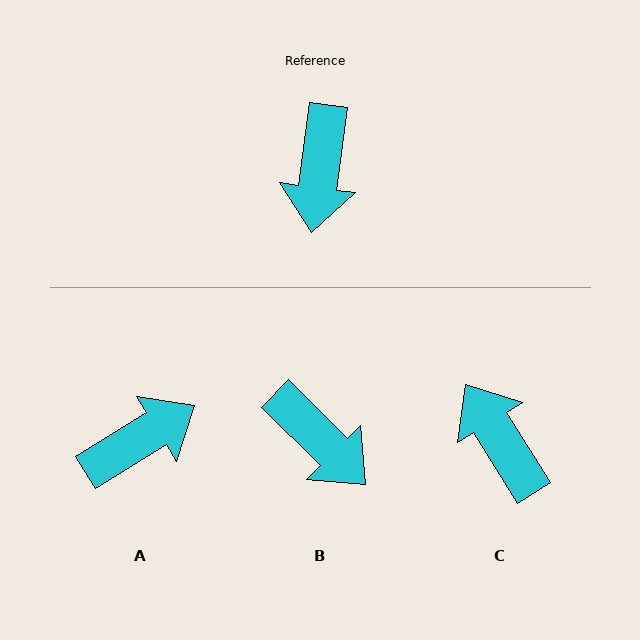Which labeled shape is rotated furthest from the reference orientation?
C, about 140 degrees away.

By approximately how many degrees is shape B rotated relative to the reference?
Approximately 53 degrees counter-clockwise.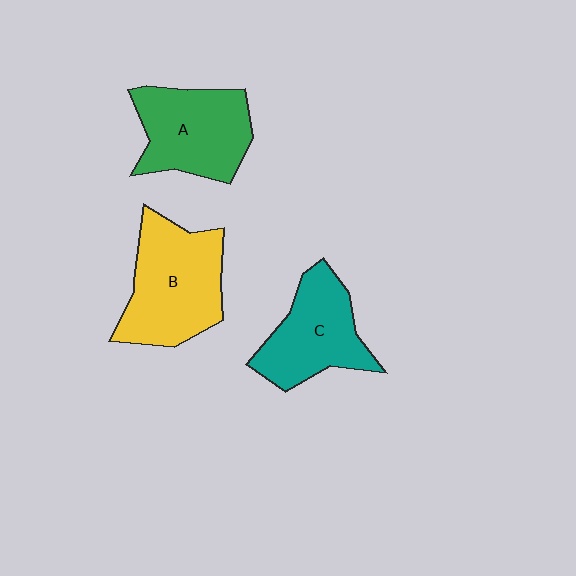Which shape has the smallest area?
Shape C (teal).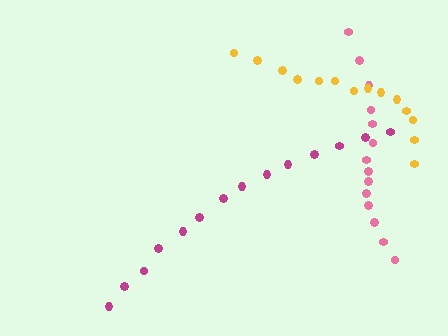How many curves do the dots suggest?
There are 3 distinct paths.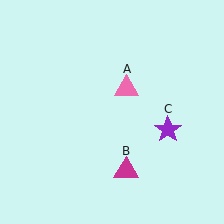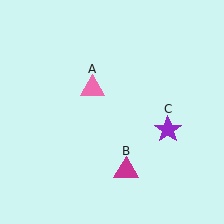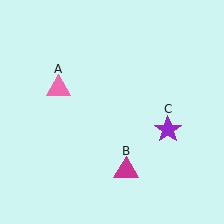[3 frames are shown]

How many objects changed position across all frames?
1 object changed position: pink triangle (object A).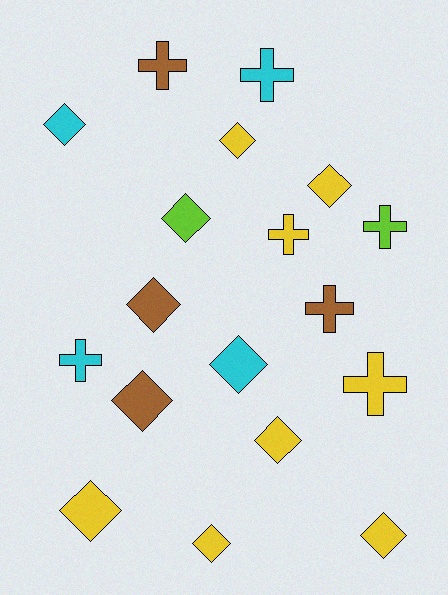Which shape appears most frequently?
Diamond, with 11 objects.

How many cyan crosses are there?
There are 2 cyan crosses.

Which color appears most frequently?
Yellow, with 8 objects.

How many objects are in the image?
There are 18 objects.